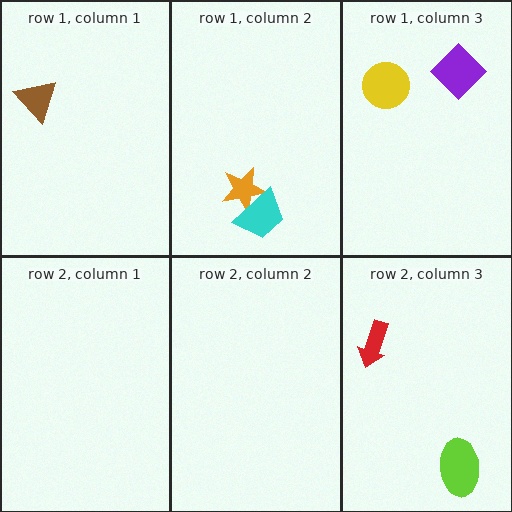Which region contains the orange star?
The row 1, column 2 region.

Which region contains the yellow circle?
The row 1, column 3 region.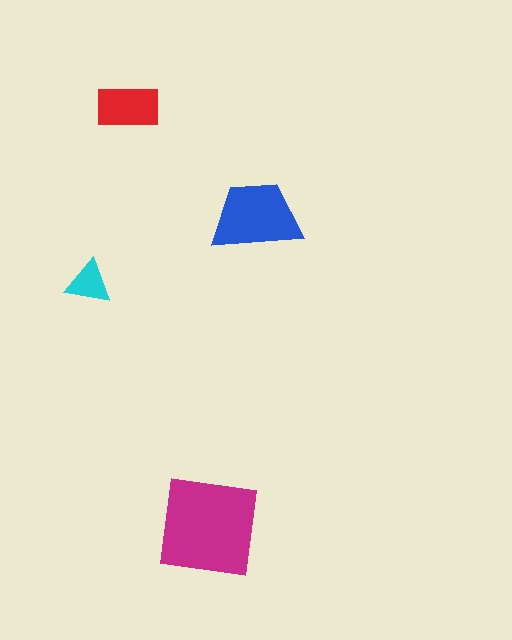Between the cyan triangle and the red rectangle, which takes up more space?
The red rectangle.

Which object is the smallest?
The cyan triangle.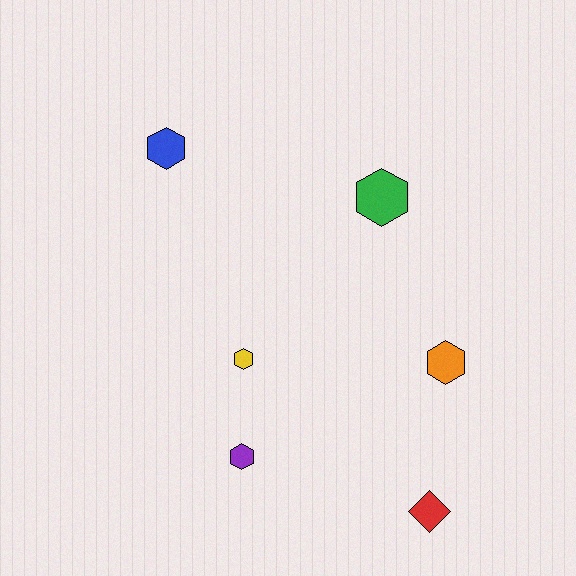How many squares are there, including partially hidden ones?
There are no squares.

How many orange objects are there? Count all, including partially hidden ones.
There is 1 orange object.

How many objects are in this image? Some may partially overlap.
There are 6 objects.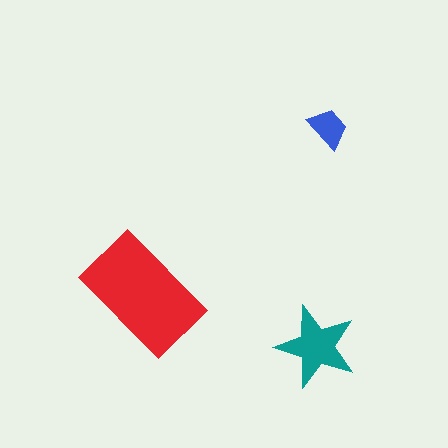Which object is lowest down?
The teal star is bottommost.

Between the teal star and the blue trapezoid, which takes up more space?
The teal star.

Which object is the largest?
The red rectangle.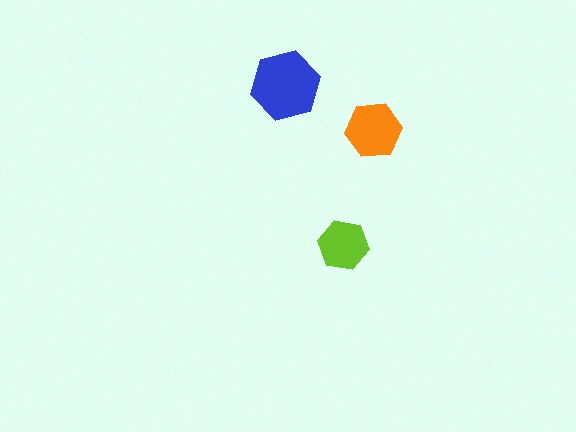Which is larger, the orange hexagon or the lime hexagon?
The orange one.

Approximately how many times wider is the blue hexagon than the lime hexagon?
About 1.5 times wider.